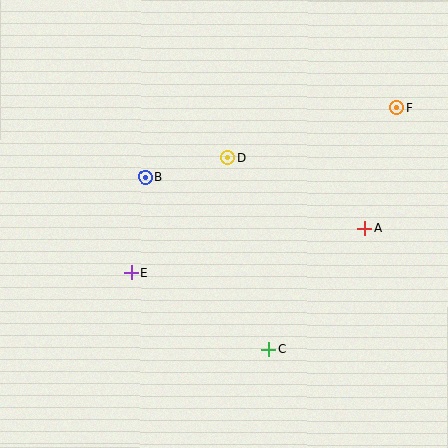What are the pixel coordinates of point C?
Point C is at (269, 349).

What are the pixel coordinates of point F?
Point F is at (397, 108).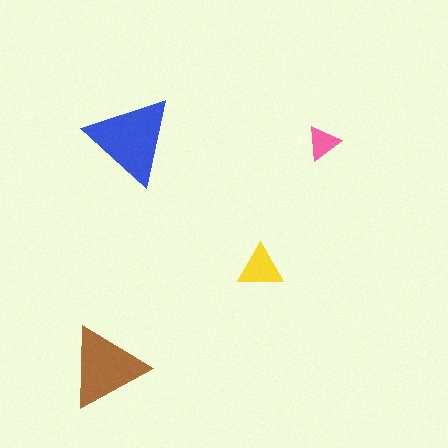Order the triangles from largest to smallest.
the blue one, the brown one, the yellow one, the pink one.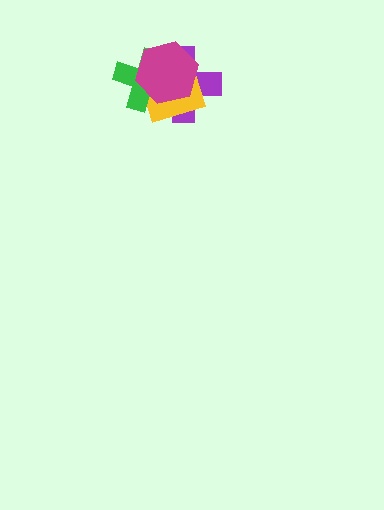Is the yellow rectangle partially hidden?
Yes, it is partially covered by another shape.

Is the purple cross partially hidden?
Yes, it is partially covered by another shape.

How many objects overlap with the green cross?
3 objects overlap with the green cross.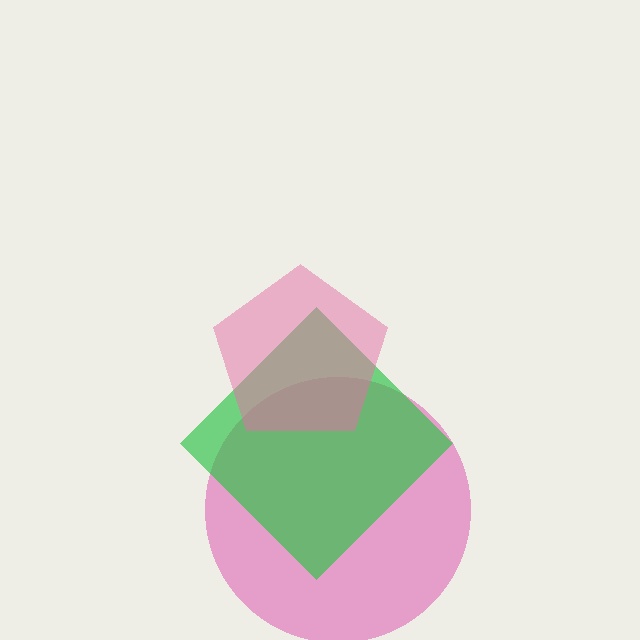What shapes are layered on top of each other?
The layered shapes are: a magenta circle, a green diamond, a pink pentagon.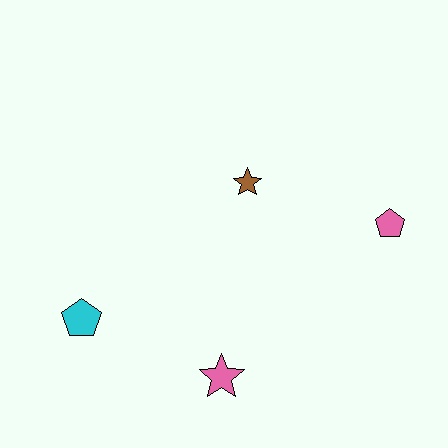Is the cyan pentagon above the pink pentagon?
No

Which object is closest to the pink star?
The cyan pentagon is closest to the pink star.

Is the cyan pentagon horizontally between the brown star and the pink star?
No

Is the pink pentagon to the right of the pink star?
Yes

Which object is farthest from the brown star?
The cyan pentagon is farthest from the brown star.